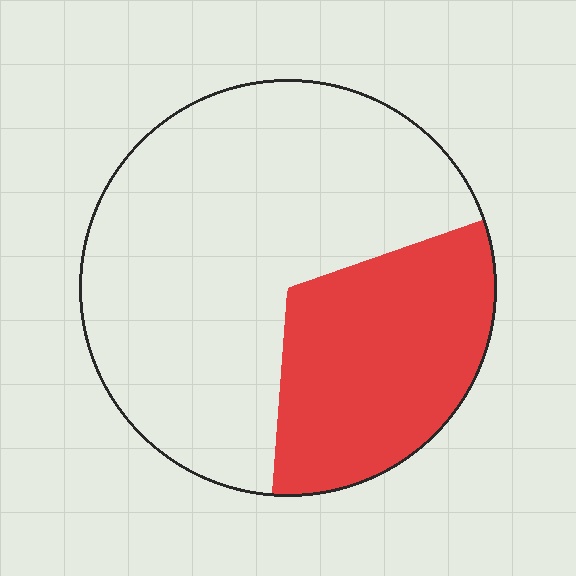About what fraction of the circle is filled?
About one third (1/3).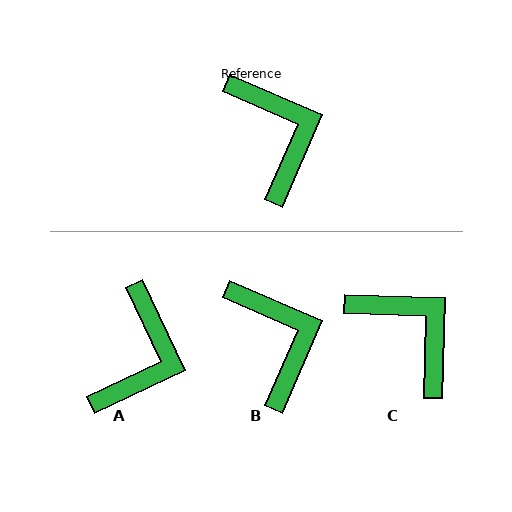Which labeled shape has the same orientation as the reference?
B.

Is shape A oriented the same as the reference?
No, it is off by about 41 degrees.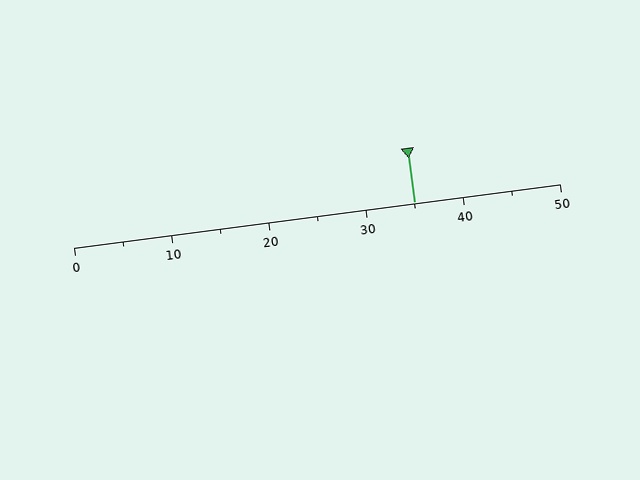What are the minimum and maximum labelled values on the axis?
The axis runs from 0 to 50.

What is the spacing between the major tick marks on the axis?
The major ticks are spaced 10 apart.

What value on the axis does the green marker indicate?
The marker indicates approximately 35.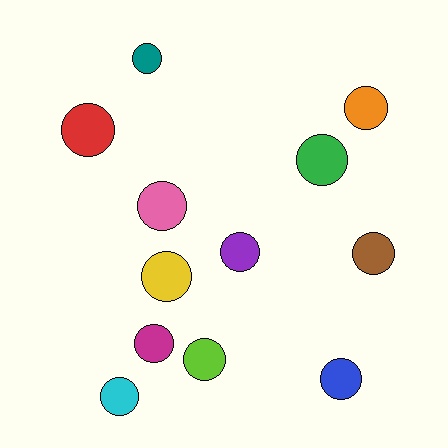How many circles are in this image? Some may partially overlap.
There are 12 circles.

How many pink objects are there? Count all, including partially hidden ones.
There is 1 pink object.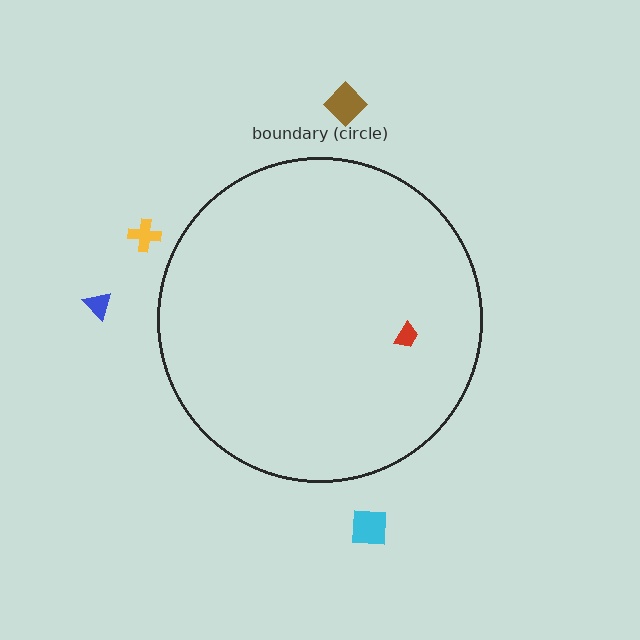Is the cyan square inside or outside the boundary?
Outside.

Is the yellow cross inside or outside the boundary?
Outside.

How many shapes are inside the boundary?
1 inside, 4 outside.